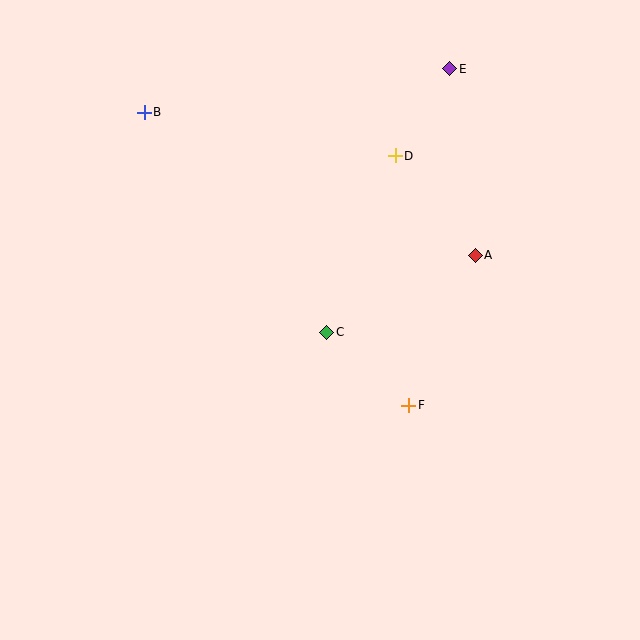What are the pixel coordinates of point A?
Point A is at (475, 255).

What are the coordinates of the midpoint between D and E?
The midpoint between D and E is at (422, 112).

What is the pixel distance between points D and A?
The distance between D and A is 128 pixels.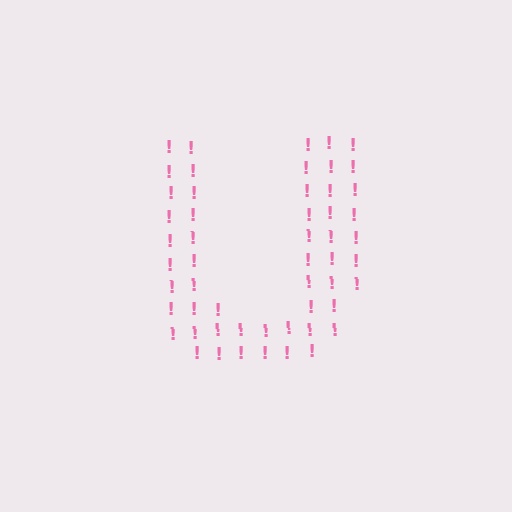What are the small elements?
The small elements are exclamation marks.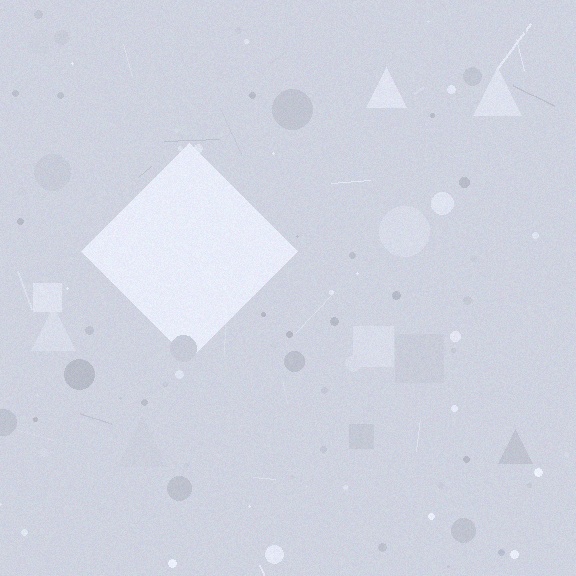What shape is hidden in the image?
A diamond is hidden in the image.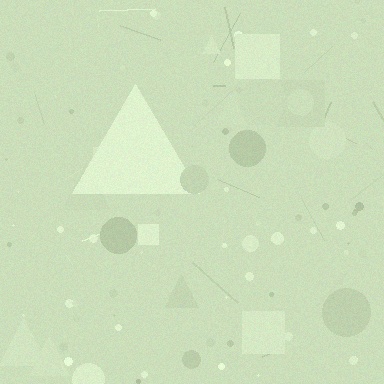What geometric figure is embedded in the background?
A triangle is embedded in the background.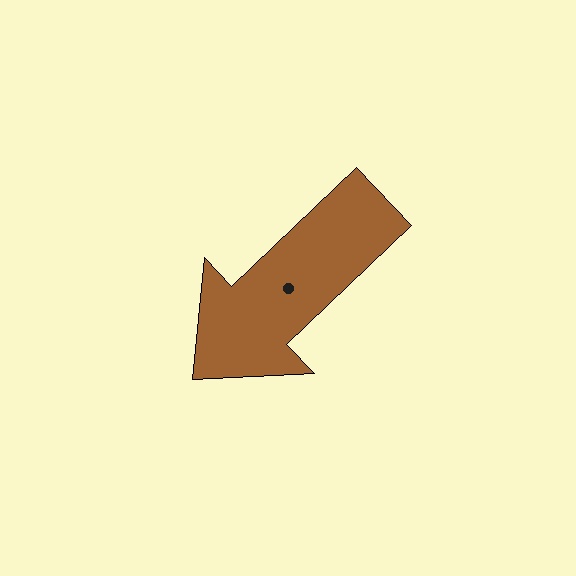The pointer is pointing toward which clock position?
Roughly 8 o'clock.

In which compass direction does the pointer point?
Southwest.